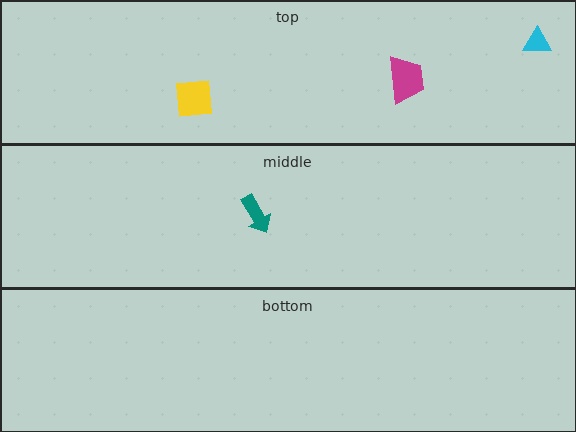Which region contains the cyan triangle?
The top region.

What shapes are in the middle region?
The teal arrow.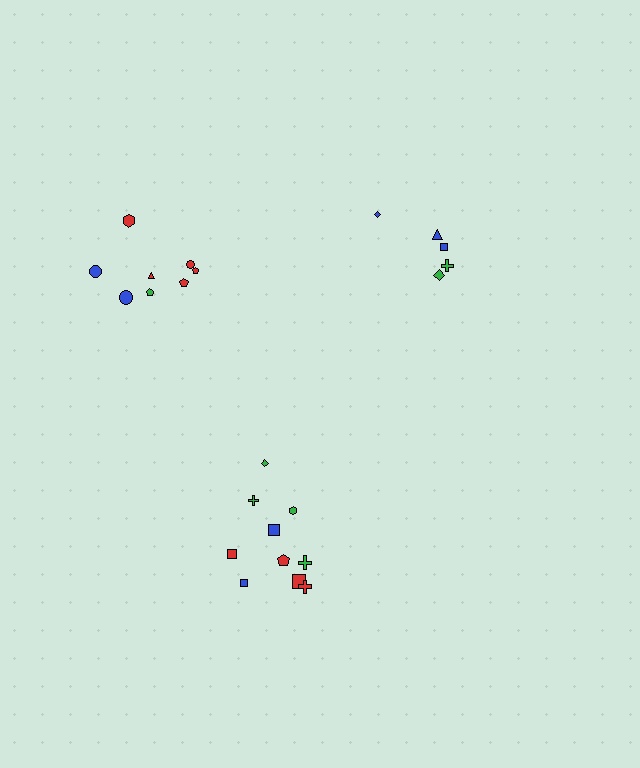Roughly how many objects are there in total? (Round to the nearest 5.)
Roughly 25 objects in total.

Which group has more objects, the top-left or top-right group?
The top-left group.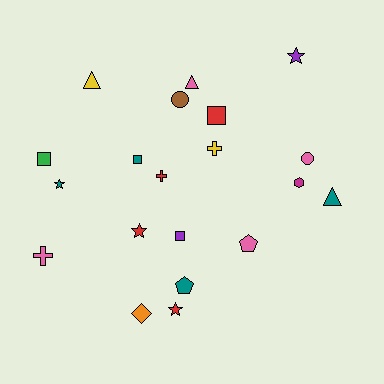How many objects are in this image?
There are 20 objects.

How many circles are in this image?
There are 2 circles.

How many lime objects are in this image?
There are no lime objects.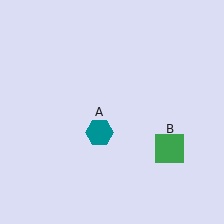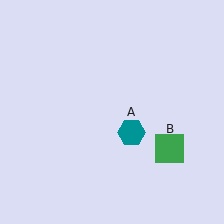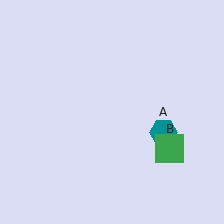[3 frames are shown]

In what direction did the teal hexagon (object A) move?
The teal hexagon (object A) moved right.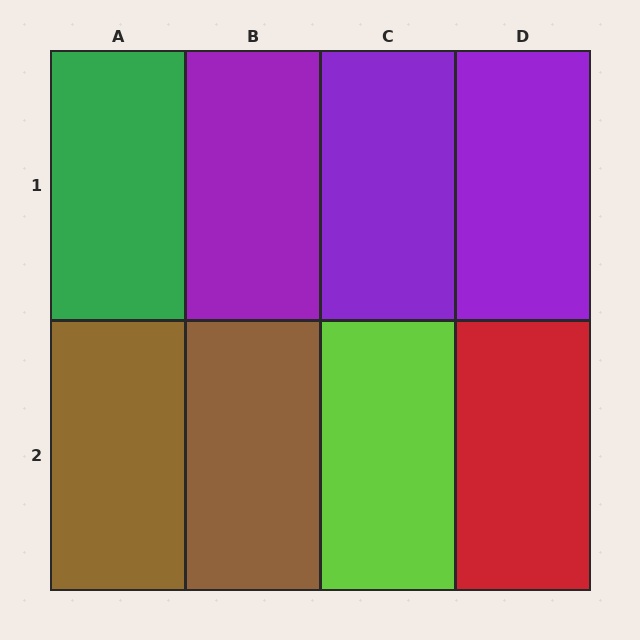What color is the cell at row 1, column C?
Purple.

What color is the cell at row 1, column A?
Green.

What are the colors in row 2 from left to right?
Brown, brown, lime, red.